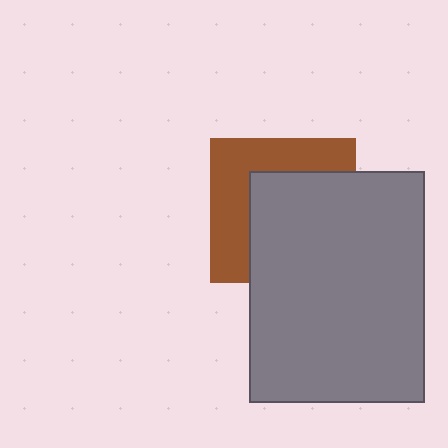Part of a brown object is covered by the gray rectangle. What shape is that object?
It is a square.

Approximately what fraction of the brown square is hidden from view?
Roughly 56% of the brown square is hidden behind the gray rectangle.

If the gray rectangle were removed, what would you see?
You would see the complete brown square.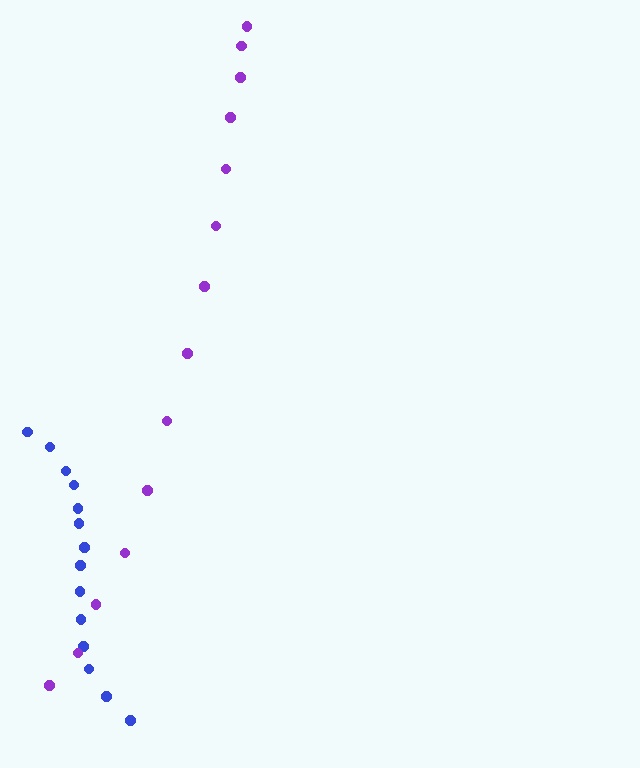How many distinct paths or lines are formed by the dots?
There are 2 distinct paths.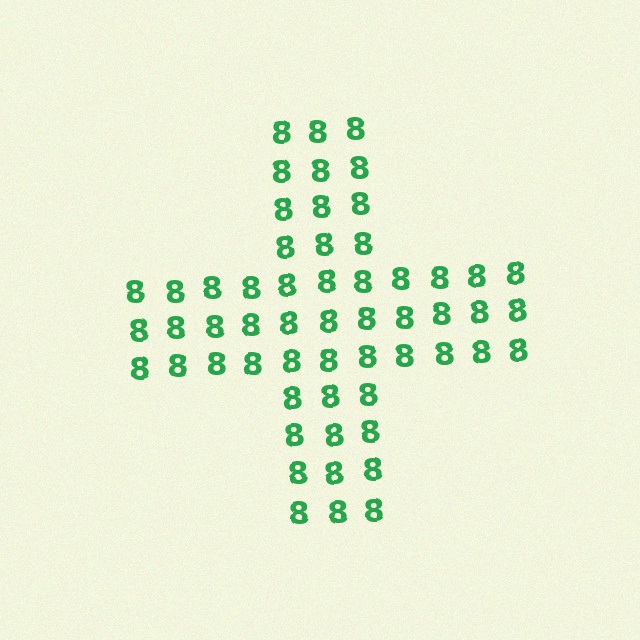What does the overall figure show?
The overall figure shows a cross.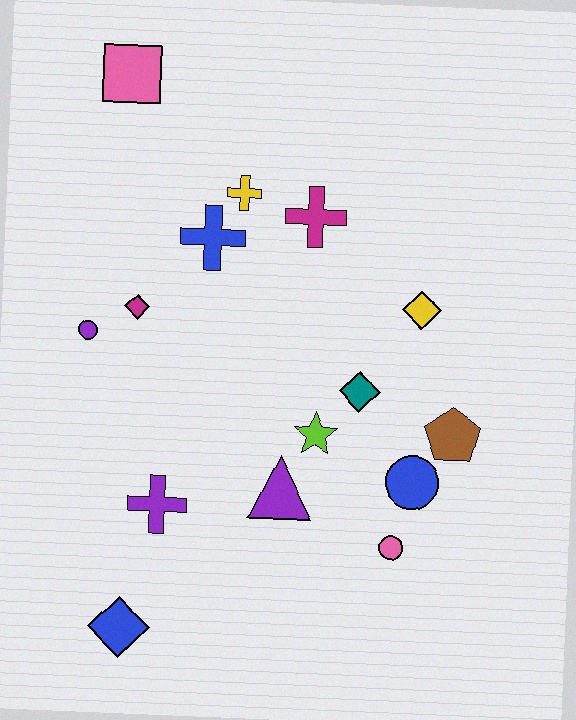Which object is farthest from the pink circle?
The pink square is farthest from the pink circle.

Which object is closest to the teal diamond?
The lime star is closest to the teal diamond.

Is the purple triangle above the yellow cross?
No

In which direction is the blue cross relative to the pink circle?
The blue cross is above the pink circle.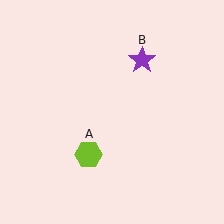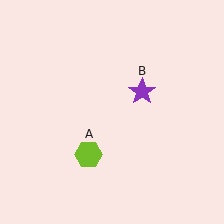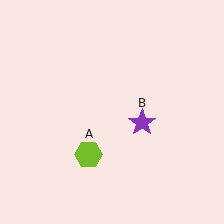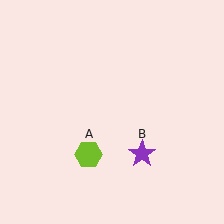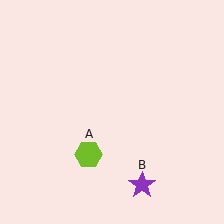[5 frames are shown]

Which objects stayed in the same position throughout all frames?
Lime hexagon (object A) remained stationary.